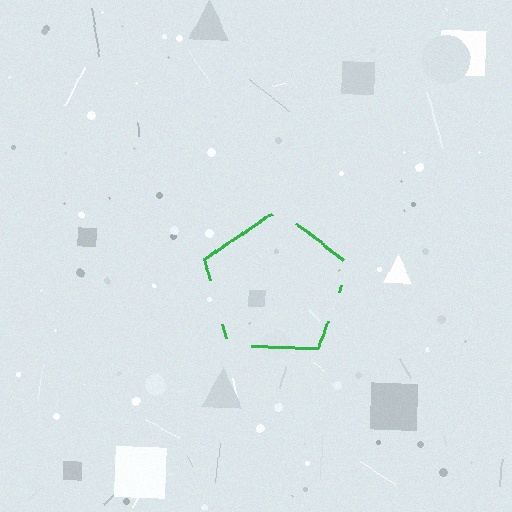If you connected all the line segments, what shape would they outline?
They would outline a pentagon.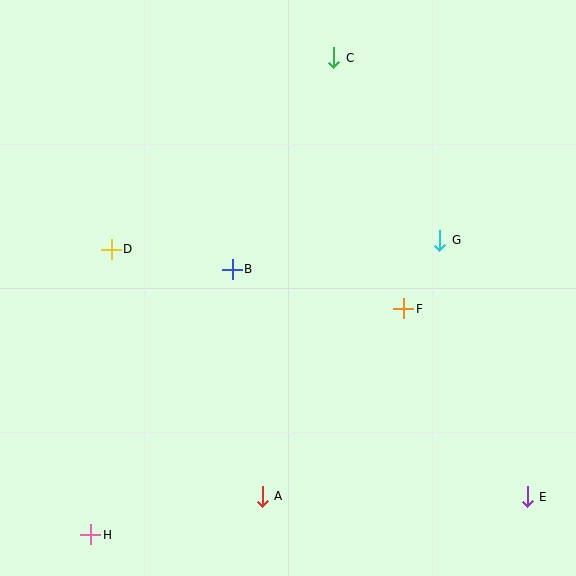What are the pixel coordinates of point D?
Point D is at (111, 249).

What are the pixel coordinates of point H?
Point H is at (91, 535).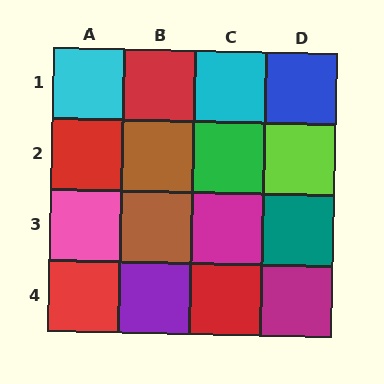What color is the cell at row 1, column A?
Cyan.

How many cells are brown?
2 cells are brown.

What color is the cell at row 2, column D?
Lime.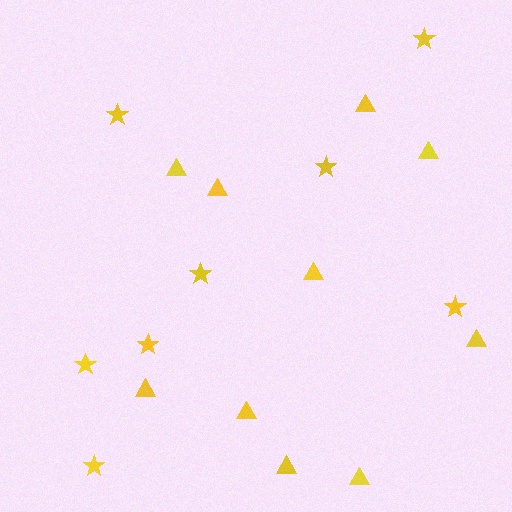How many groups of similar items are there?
There are 2 groups: one group of triangles (10) and one group of stars (8).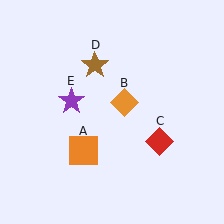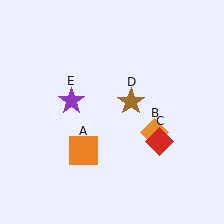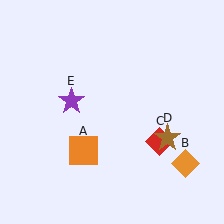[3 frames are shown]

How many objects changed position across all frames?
2 objects changed position: orange diamond (object B), brown star (object D).